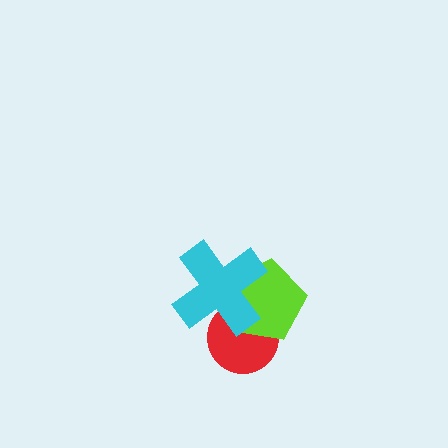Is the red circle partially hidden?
Yes, it is partially covered by another shape.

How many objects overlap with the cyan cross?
2 objects overlap with the cyan cross.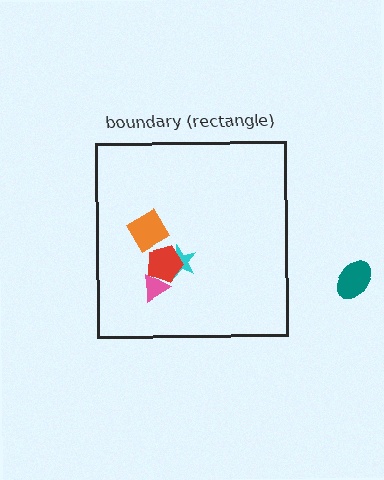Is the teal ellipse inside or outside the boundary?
Outside.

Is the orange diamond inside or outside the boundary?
Inside.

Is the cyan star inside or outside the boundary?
Inside.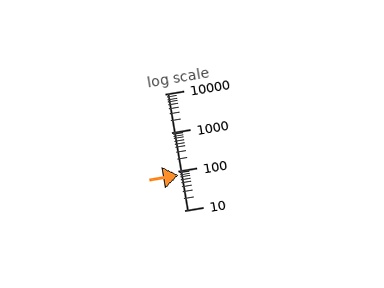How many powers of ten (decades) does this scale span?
The scale spans 3 decades, from 10 to 10000.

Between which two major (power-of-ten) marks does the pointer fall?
The pointer is between 10 and 100.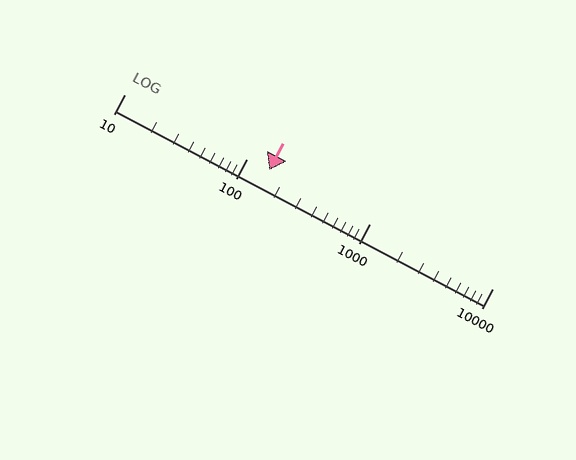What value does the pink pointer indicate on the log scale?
The pointer indicates approximately 150.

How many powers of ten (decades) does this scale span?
The scale spans 3 decades, from 10 to 10000.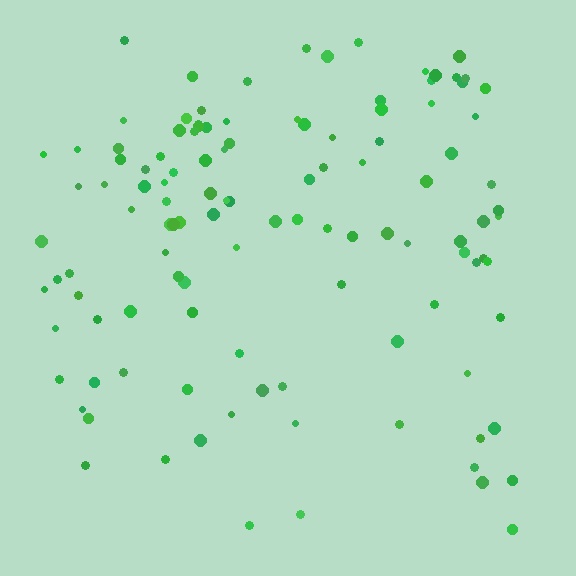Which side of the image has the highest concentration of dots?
The top.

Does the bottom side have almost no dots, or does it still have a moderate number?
Still a moderate number, just noticeably fewer than the top.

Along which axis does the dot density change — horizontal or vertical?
Vertical.